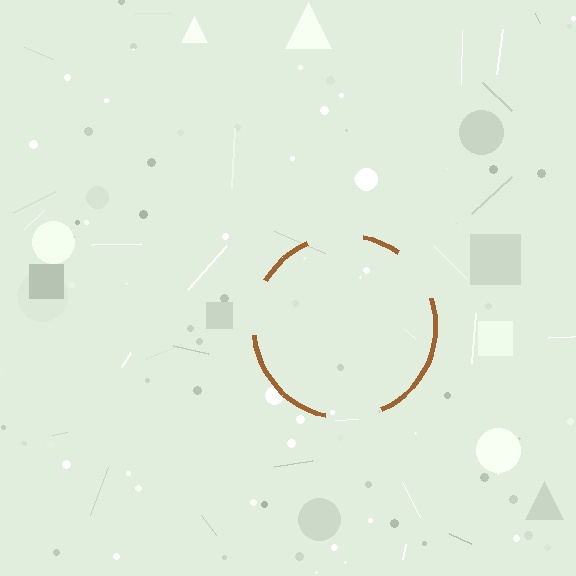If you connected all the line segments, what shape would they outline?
They would outline a circle.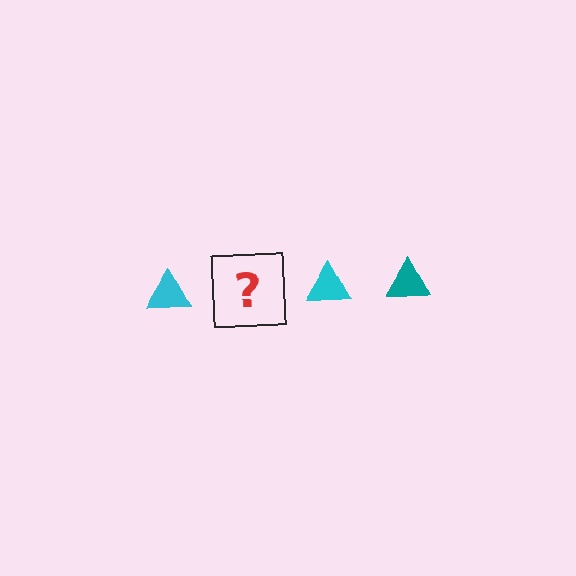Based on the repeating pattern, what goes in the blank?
The blank should be a teal triangle.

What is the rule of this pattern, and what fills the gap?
The rule is that the pattern cycles through cyan, teal triangles. The gap should be filled with a teal triangle.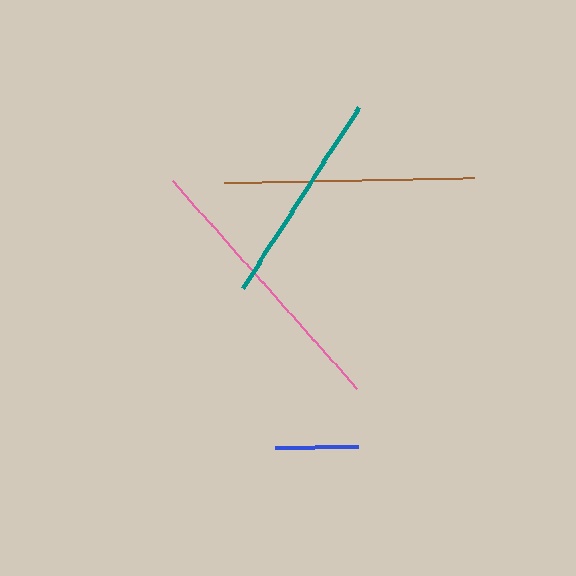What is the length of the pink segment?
The pink segment is approximately 277 pixels long.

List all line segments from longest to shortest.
From longest to shortest: pink, brown, teal, blue.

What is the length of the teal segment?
The teal segment is approximately 216 pixels long.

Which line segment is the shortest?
The blue line is the shortest at approximately 83 pixels.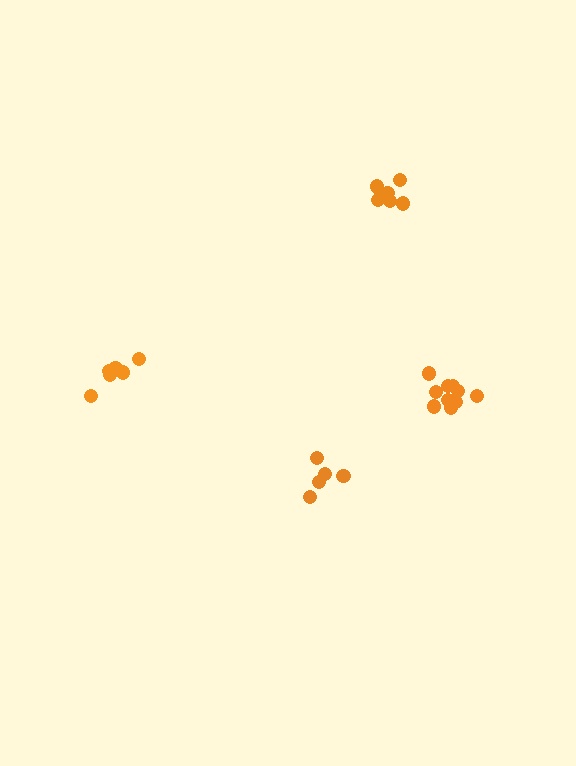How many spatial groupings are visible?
There are 4 spatial groupings.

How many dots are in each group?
Group 1: 5 dots, Group 2: 7 dots, Group 3: 7 dots, Group 4: 10 dots (29 total).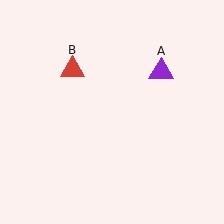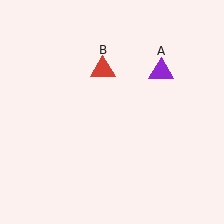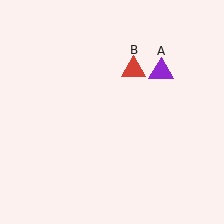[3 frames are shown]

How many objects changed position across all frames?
1 object changed position: red triangle (object B).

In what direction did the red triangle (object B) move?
The red triangle (object B) moved right.